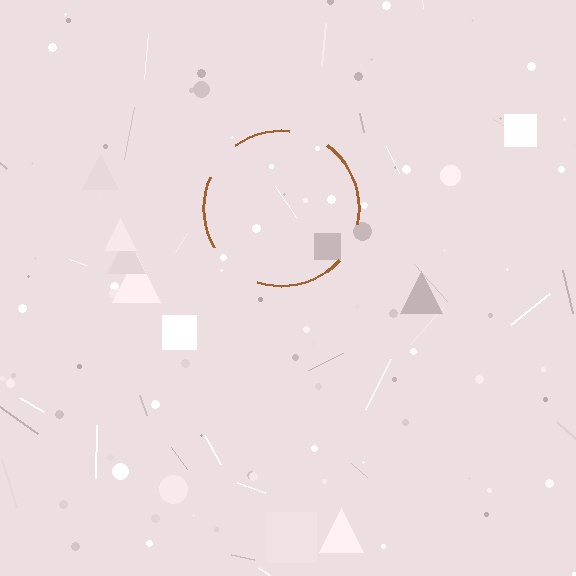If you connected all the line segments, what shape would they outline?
They would outline a circle.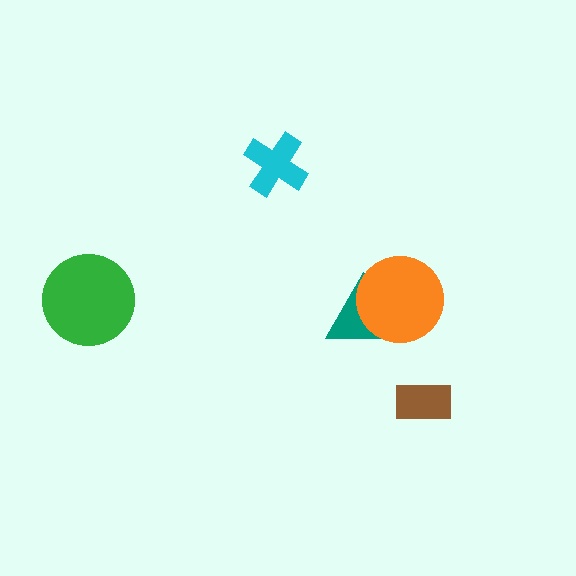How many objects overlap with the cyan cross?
0 objects overlap with the cyan cross.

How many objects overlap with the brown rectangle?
0 objects overlap with the brown rectangle.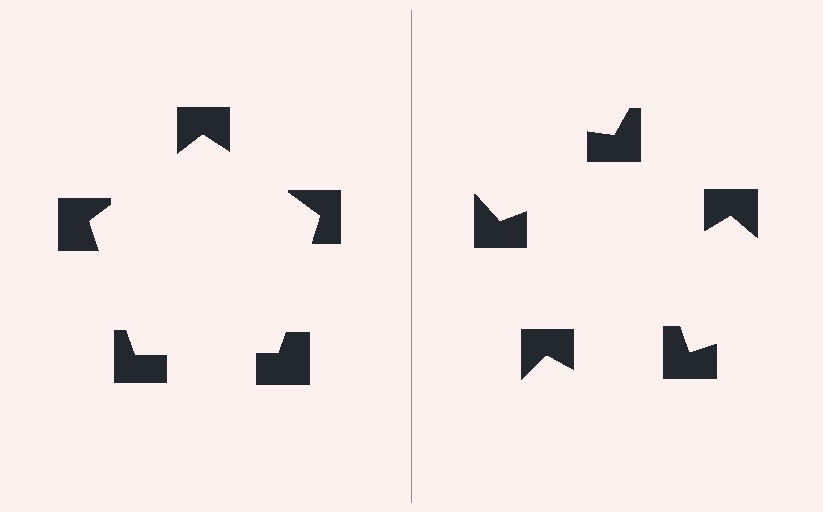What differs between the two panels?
The notched squares are positioned identically on both sides; only the wedge orientations differ. On the left they align to a pentagon; on the right they are misaligned.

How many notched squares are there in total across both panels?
10 — 5 on each side.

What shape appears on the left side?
An illusory pentagon.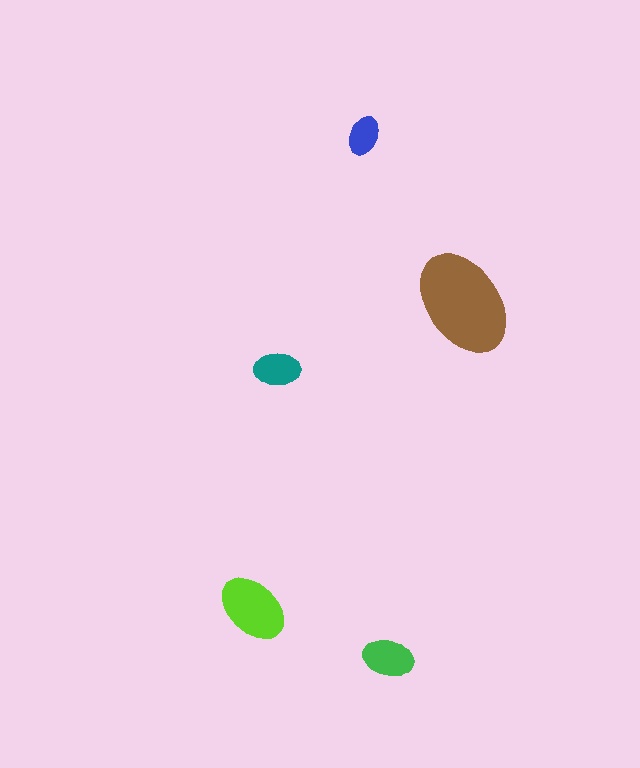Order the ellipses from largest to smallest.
the brown one, the lime one, the green one, the teal one, the blue one.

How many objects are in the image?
There are 5 objects in the image.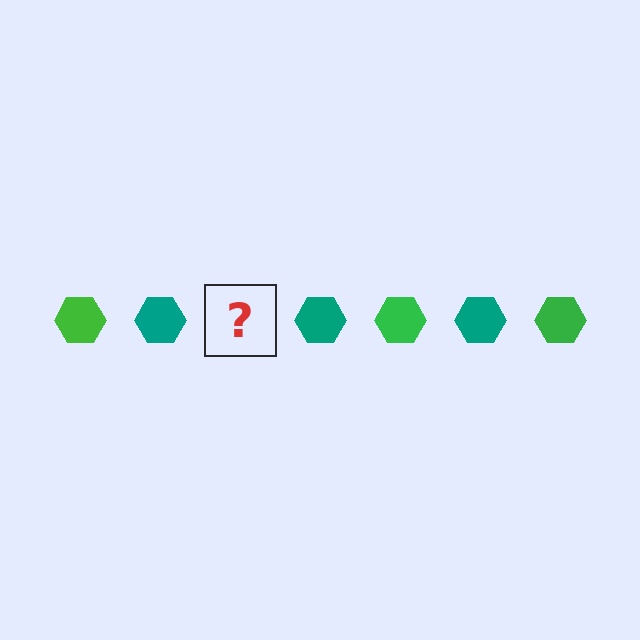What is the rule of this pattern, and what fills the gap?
The rule is that the pattern cycles through green, teal hexagons. The gap should be filled with a green hexagon.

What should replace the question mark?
The question mark should be replaced with a green hexagon.